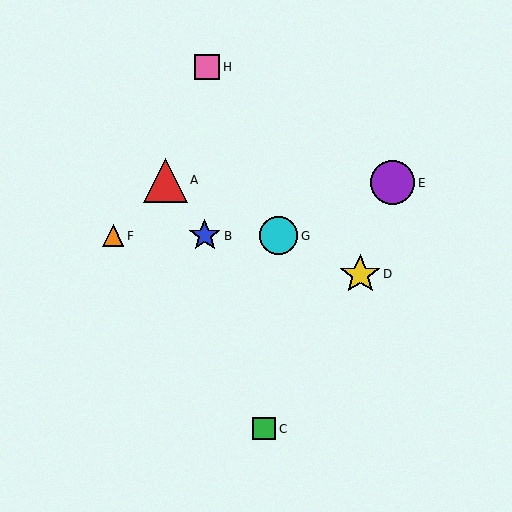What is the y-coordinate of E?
Object E is at y≈183.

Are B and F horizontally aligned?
Yes, both are at y≈236.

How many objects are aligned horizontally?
3 objects (B, F, G) are aligned horizontally.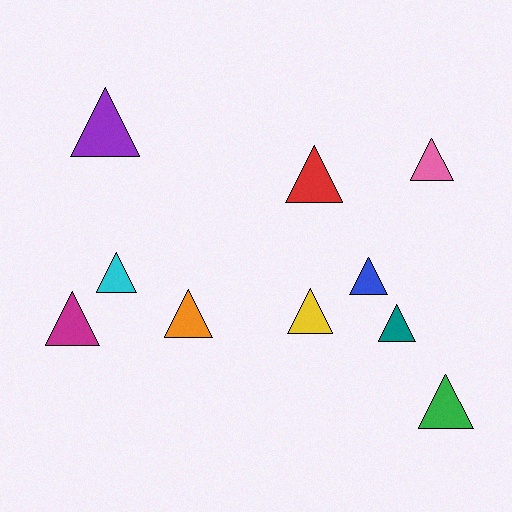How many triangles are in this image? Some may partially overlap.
There are 10 triangles.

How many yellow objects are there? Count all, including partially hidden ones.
There is 1 yellow object.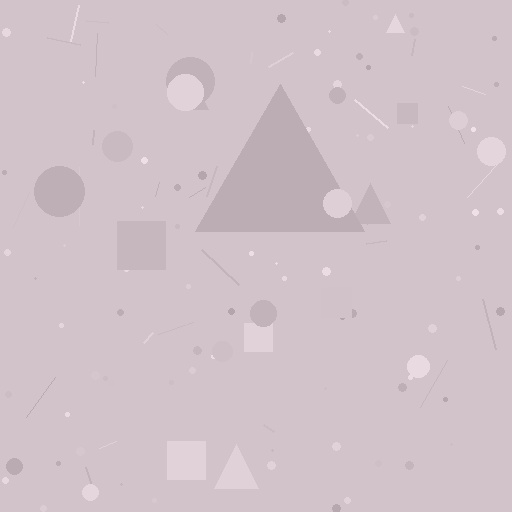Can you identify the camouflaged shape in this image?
The camouflaged shape is a triangle.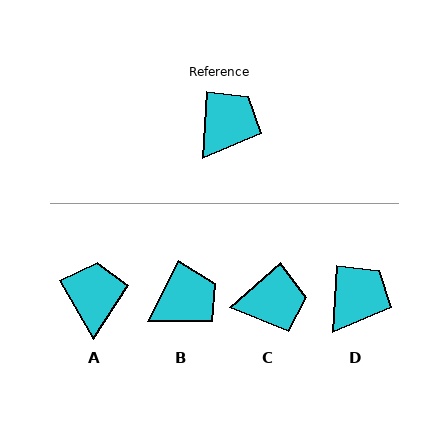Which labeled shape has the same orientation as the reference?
D.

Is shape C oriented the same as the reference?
No, it is off by about 45 degrees.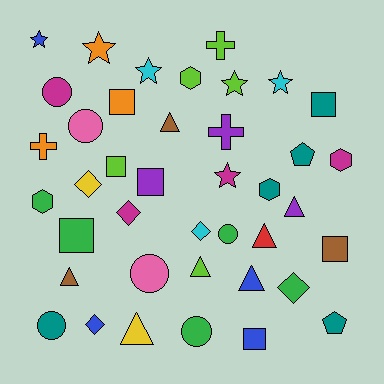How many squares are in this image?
There are 7 squares.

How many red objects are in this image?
There is 1 red object.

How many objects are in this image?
There are 40 objects.